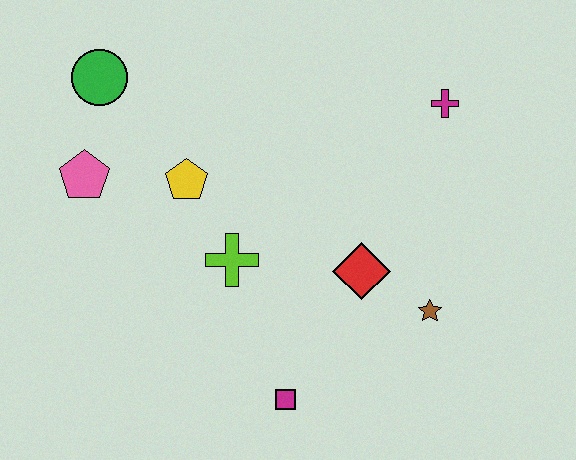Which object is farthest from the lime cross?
The magenta cross is farthest from the lime cross.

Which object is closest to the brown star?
The red diamond is closest to the brown star.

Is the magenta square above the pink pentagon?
No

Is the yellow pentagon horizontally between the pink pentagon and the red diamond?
Yes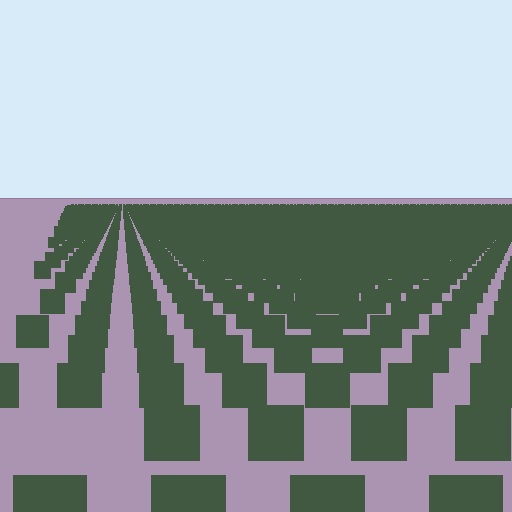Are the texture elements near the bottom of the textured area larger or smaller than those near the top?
Larger. Near the bottom, elements are closer to the viewer and appear at a bigger on-screen size.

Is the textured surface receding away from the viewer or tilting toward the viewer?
The surface is receding away from the viewer. Texture elements get smaller and denser toward the top.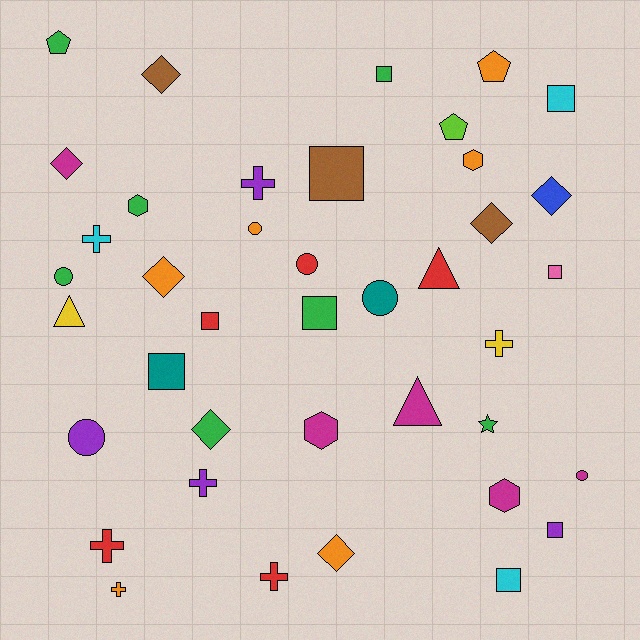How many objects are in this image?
There are 40 objects.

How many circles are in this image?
There are 6 circles.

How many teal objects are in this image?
There are 2 teal objects.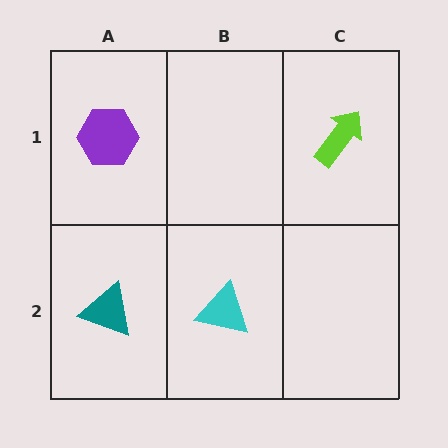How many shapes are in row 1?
2 shapes.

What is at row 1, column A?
A purple hexagon.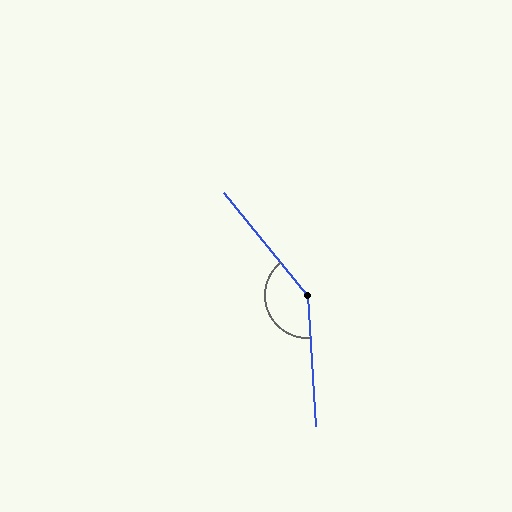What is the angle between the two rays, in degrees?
Approximately 145 degrees.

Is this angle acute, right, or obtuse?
It is obtuse.